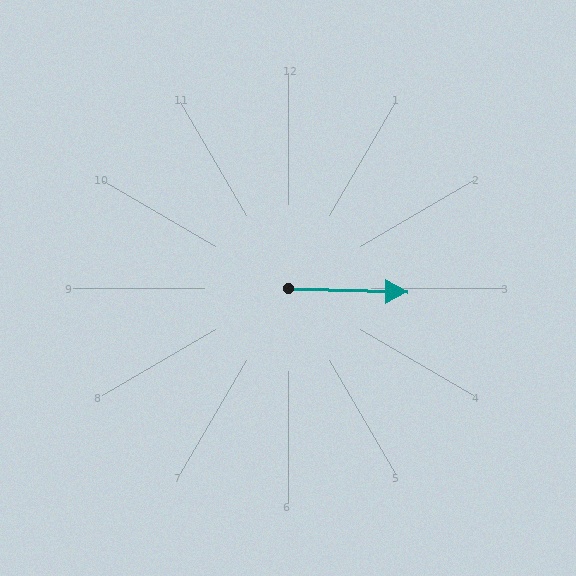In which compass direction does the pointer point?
East.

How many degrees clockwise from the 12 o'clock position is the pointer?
Approximately 92 degrees.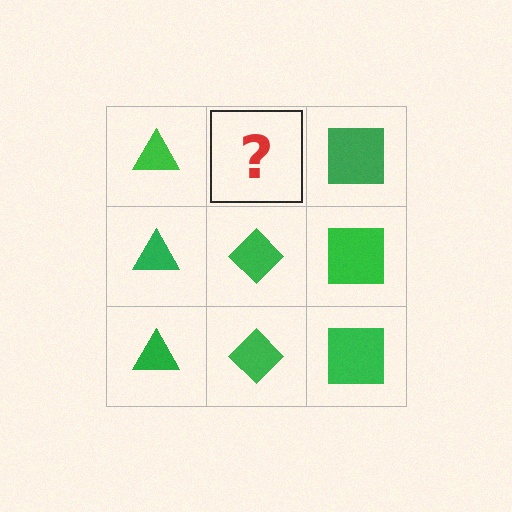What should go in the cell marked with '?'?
The missing cell should contain a green diamond.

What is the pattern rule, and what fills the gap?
The rule is that each column has a consistent shape. The gap should be filled with a green diamond.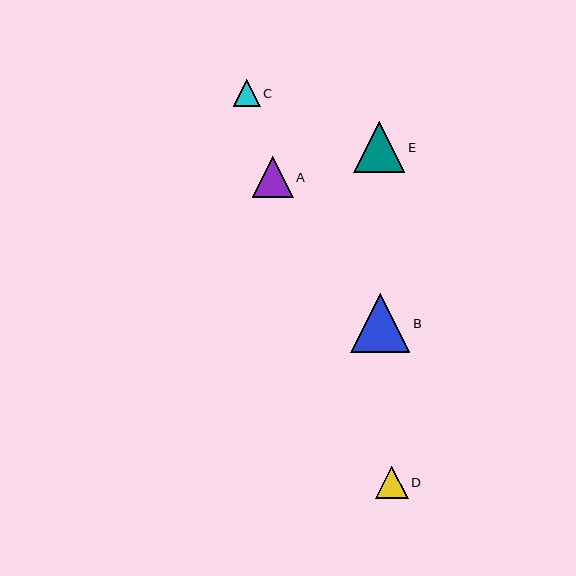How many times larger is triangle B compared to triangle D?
Triangle B is approximately 1.8 times the size of triangle D.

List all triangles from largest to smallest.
From largest to smallest: B, E, A, D, C.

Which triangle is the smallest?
Triangle C is the smallest with a size of approximately 27 pixels.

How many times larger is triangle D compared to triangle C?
Triangle D is approximately 1.2 times the size of triangle C.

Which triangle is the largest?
Triangle B is the largest with a size of approximately 59 pixels.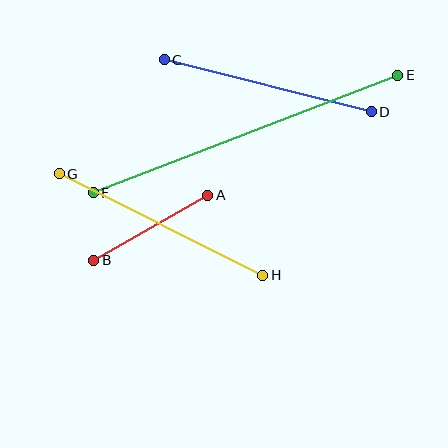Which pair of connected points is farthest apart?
Points E and F are farthest apart.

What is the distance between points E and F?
The distance is approximately 326 pixels.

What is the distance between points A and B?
The distance is approximately 131 pixels.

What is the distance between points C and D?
The distance is approximately 213 pixels.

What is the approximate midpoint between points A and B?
The midpoint is at approximately (151, 228) pixels.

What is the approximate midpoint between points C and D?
The midpoint is at approximately (268, 86) pixels.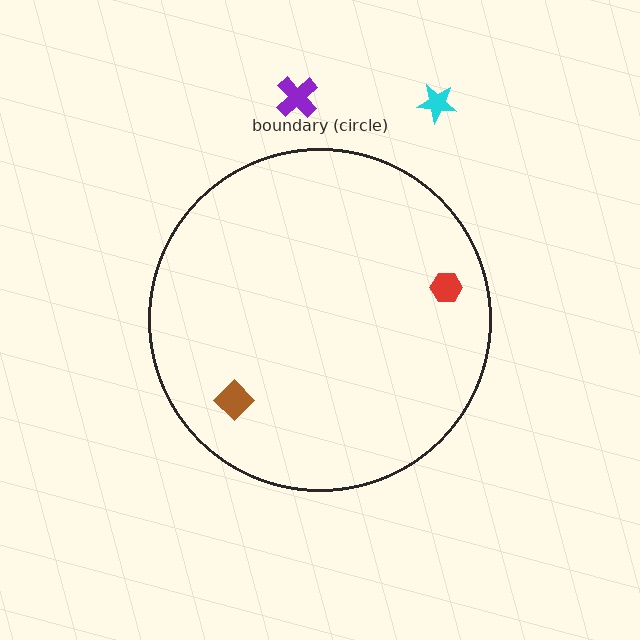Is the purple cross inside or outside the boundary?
Outside.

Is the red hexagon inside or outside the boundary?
Inside.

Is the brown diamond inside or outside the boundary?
Inside.